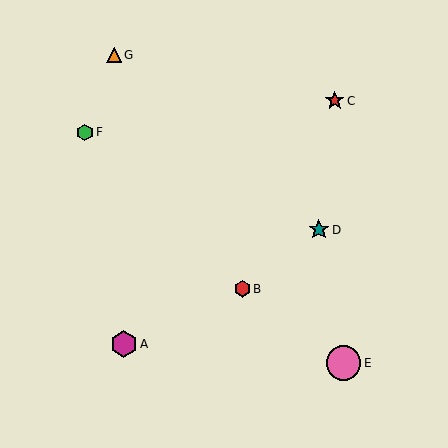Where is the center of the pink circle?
The center of the pink circle is at (344, 363).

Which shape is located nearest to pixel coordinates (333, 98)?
The red star (labeled C) at (335, 101) is nearest to that location.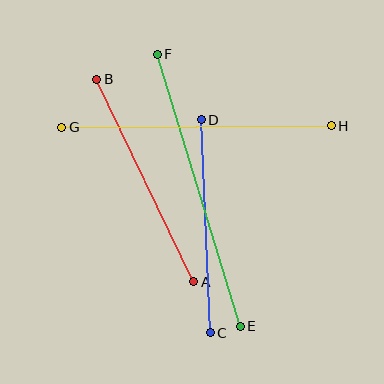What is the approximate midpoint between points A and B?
The midpoint is at approximately (145, 180) pixels.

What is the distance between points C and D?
The distance is approximately 213 pixels.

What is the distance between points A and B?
The distance is approximately 224 pixels.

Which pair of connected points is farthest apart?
Points E and F are farthest apart.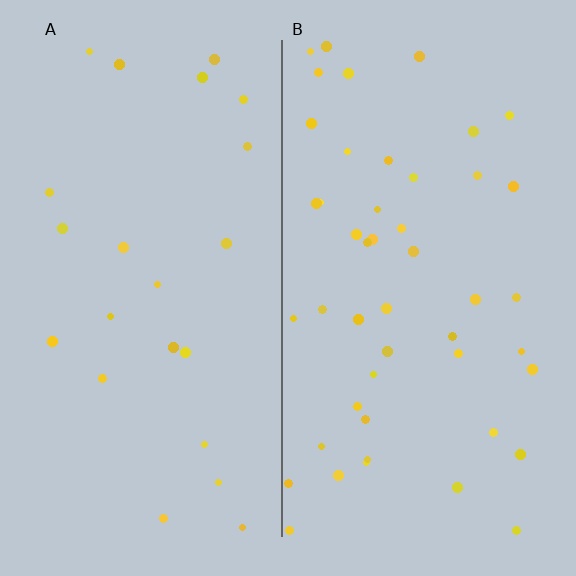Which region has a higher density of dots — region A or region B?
B (the right).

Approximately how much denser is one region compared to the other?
Approximately 2.1× — region B over region A.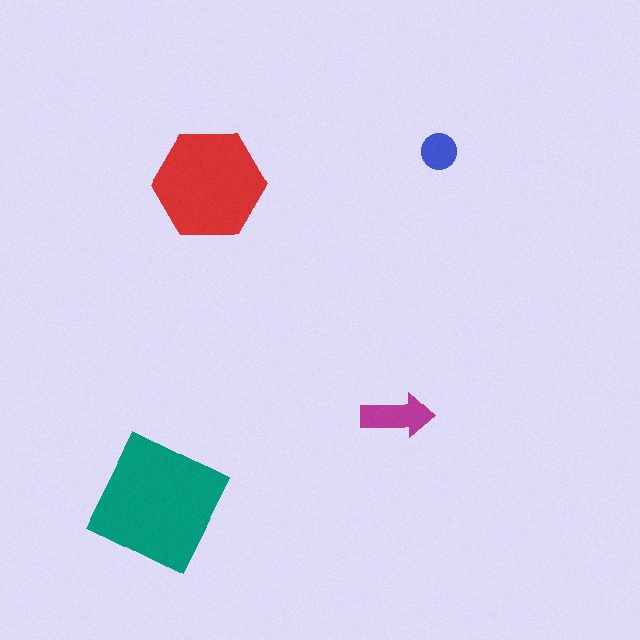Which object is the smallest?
The blue circle.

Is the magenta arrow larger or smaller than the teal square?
Smaller.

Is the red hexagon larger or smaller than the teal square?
Smaller.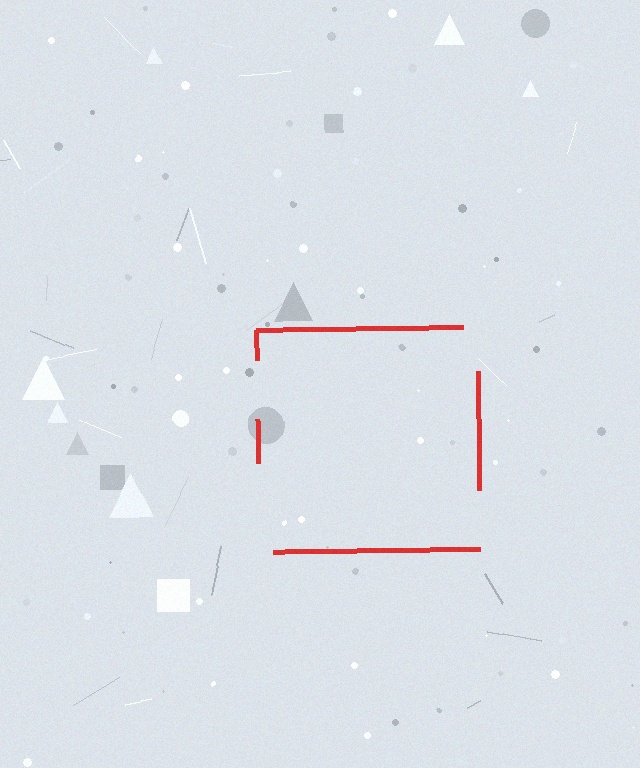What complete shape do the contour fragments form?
The contour fragments form a square.